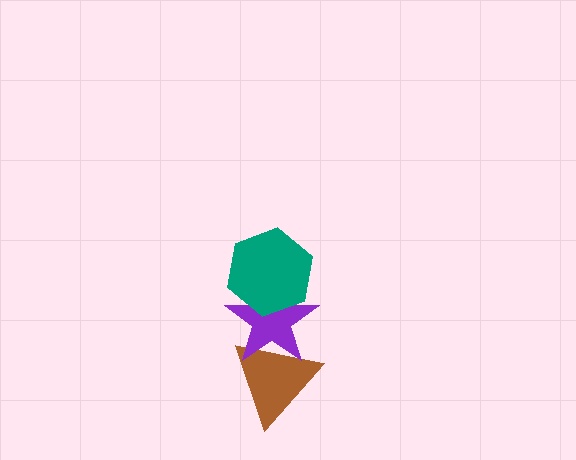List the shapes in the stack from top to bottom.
From top to bottom: the teal hexagon, the purple star, the brown triangle.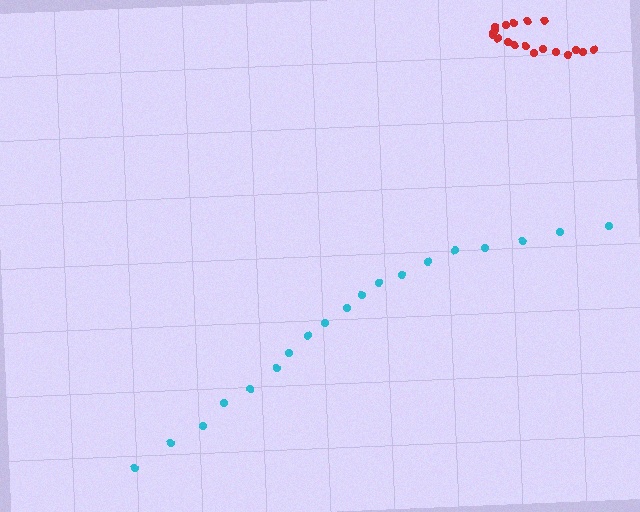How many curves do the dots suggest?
There are 2 distinct paths.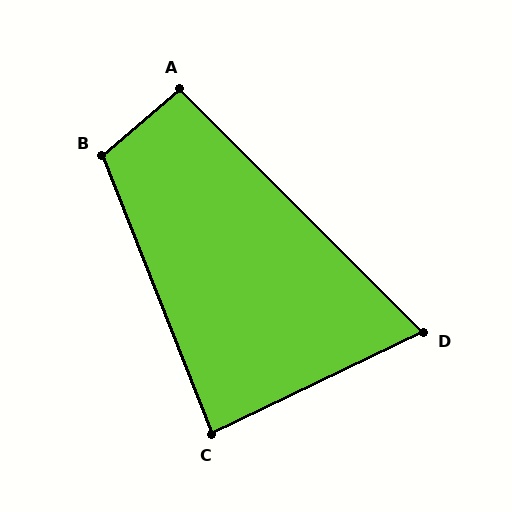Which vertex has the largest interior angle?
B, at approximately 109 degrees.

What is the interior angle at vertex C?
Approximately 86 degrees (approximately right).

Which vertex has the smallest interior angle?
D, at approximately 71 degrees.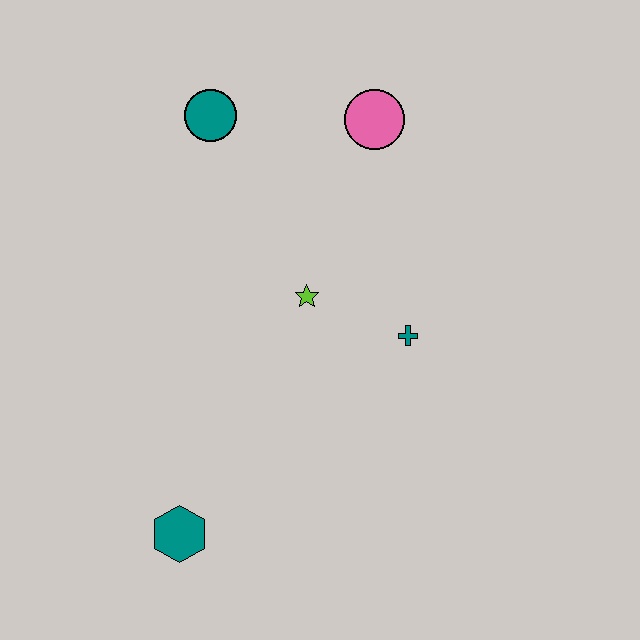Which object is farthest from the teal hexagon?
The pink circle is farthest from the teal hexagon.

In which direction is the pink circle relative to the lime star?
The pink circle is above the lime star.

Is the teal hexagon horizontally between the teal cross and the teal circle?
No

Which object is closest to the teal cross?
The lime star is closest to the teal cross.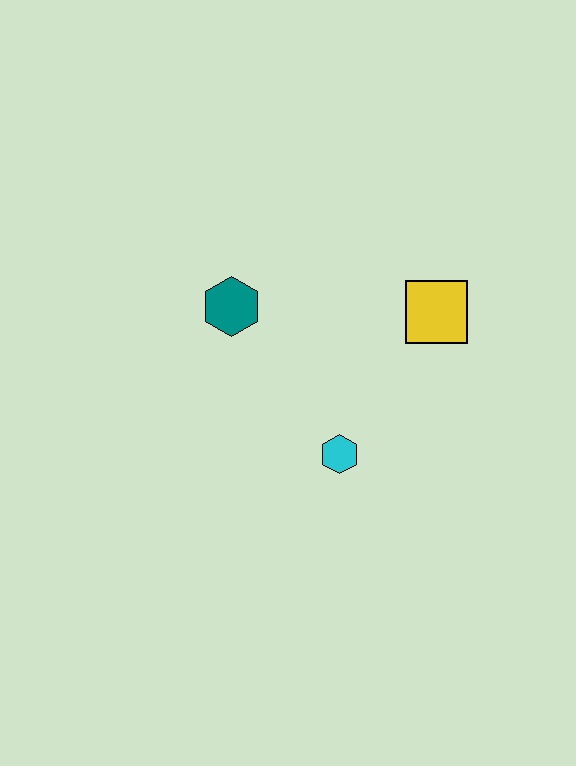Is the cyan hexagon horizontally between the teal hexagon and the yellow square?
Yes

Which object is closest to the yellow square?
The cyan hexagon is closest to the yellow square.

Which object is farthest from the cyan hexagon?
The teal hexagon is farthest from the cyan hexagon.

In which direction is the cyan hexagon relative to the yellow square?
The cyan hexagon is below the yellow square.